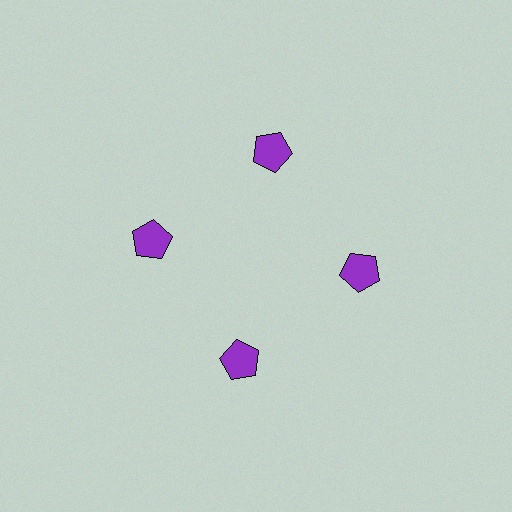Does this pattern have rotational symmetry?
Yes, this pattern has 4-fold rotational symmetry. It looks the same after rotating 90 degrees around the center.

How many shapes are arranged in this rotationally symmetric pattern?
There are 4 shapes, arranged in 4 groups of 1.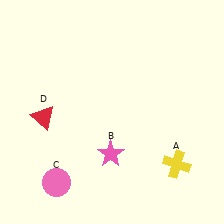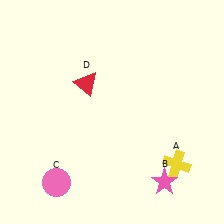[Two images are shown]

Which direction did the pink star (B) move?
The pink star (B) moved right.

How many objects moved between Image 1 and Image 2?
2 objects moved between the two images.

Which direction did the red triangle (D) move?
The red triangle (D) moved right.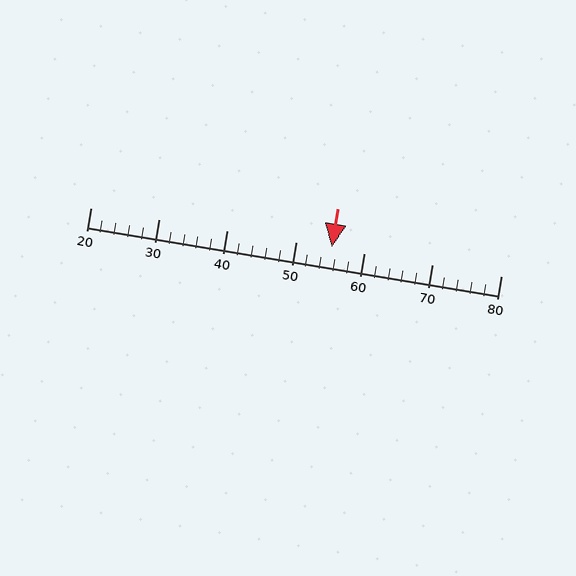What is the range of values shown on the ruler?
The ruler shows values from 20 to 80.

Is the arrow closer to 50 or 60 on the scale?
The arrow is closer to 60.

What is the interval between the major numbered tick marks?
The major tick marks are spaced 10 units apart.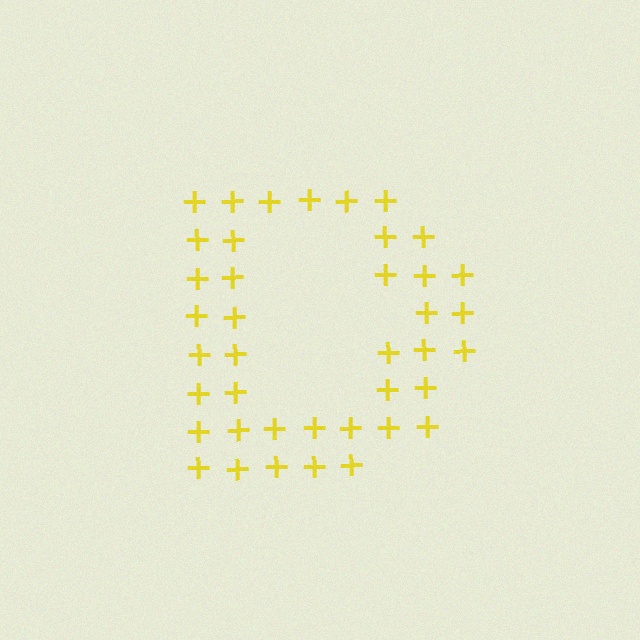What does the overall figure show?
The overall figure shows the letter D.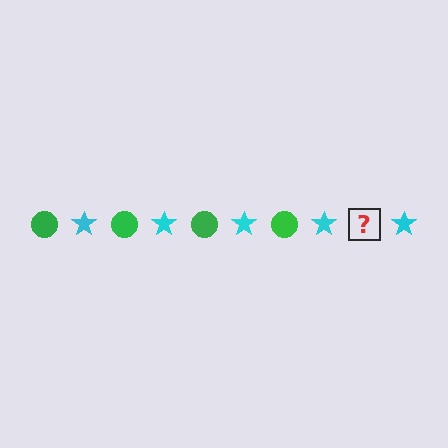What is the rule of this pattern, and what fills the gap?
The rule is that the pattern alternates between green circle and cyan star. The gap should be filled with a green circle.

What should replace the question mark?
The question mark should be replaced with a green circle.